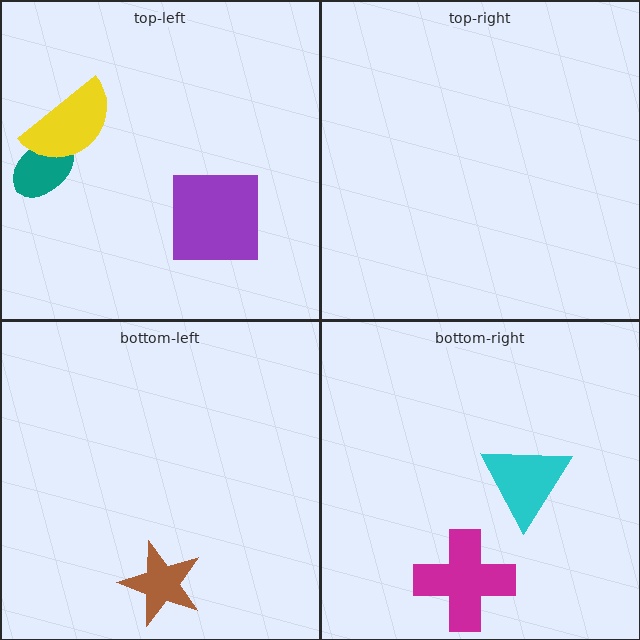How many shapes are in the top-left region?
3.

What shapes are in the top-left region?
The purple square, the teal ellipse, the yellow semicircle.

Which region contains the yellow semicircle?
The top-left region.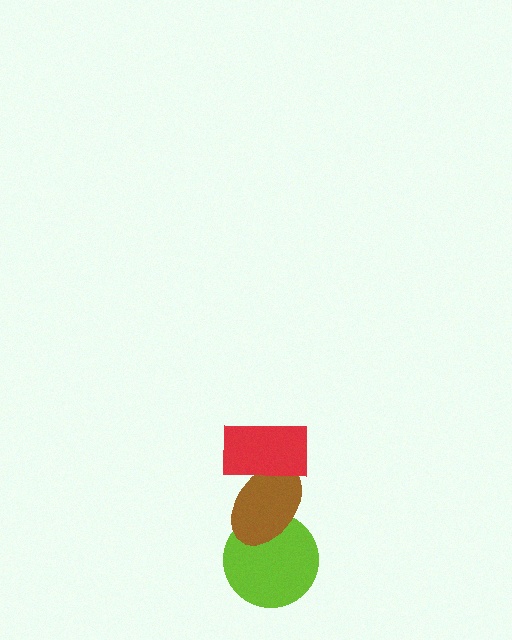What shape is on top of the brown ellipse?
The red rectangle is on top of the brown ellipse.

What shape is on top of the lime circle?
The brown ellipse is on top of the lime circle.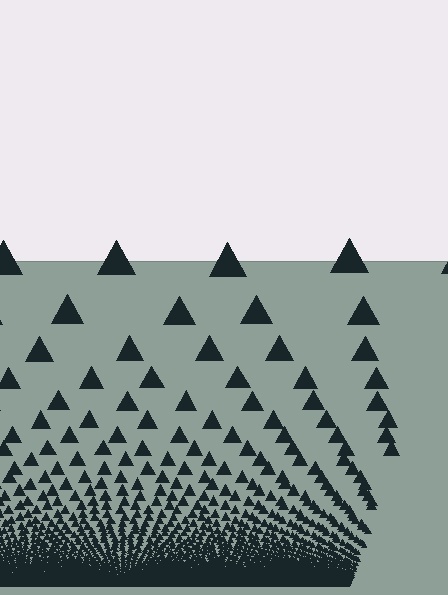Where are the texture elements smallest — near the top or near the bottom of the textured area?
Near the bottom.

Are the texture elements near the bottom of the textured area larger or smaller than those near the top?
Smaller. The gradient is inverted — elements near the bottom are smaller and denser.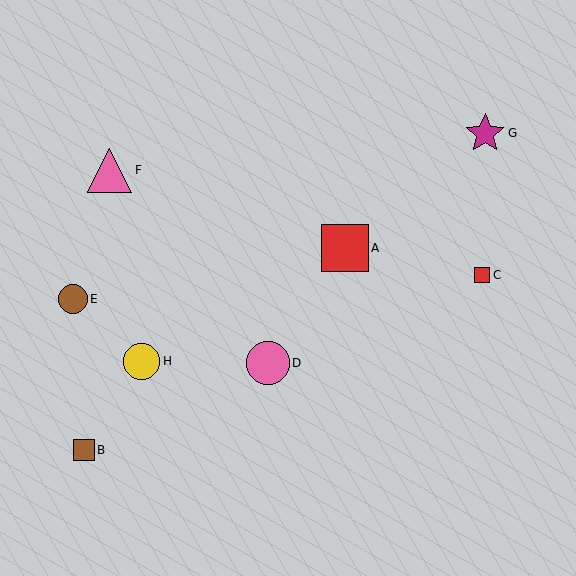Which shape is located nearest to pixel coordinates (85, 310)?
The brown circle (labeled E) at (73, 299) is nearest to that location.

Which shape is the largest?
The red square (labeled A) is the largest.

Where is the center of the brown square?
The center of the brown square is at (84, 450).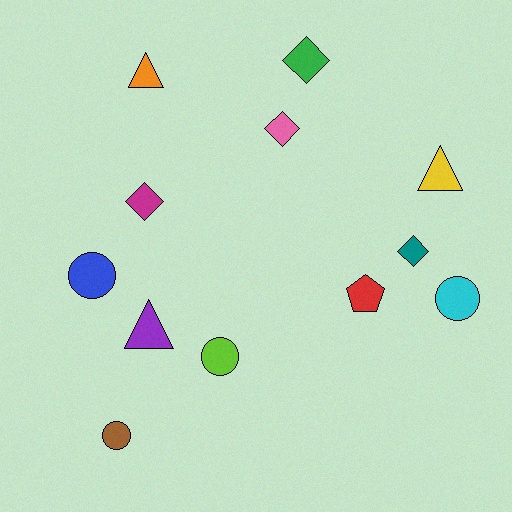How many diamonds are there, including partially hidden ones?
There are 4 diamonds.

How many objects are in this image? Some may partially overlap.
There are 12 objects.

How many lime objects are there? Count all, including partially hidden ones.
There is 1 lime object.